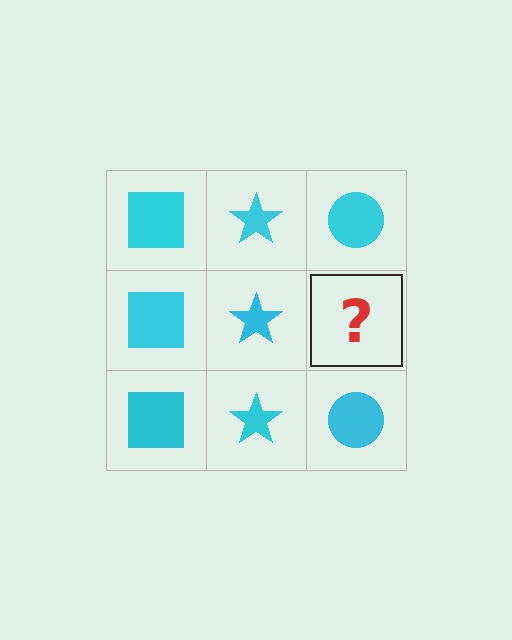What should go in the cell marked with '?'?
The missing cell should contain a cyan circle.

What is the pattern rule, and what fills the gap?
The rule is that each column has a consistent shape. The gap should be filled with a cyan circle.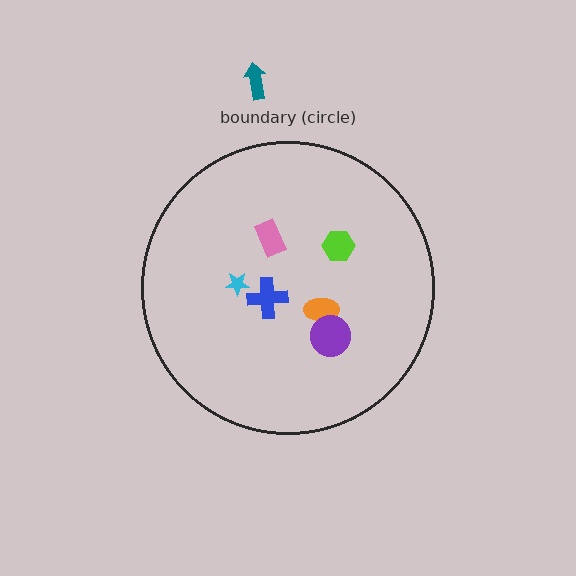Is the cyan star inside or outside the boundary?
Inside.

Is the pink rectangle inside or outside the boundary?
Inside.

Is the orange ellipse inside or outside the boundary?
Inside.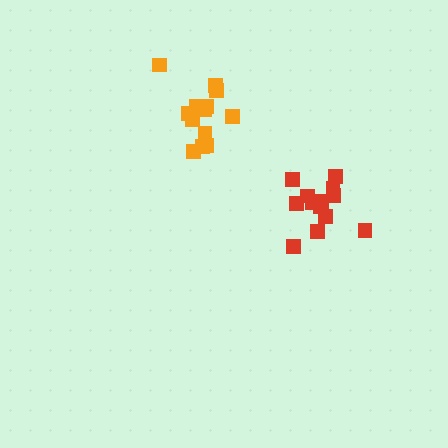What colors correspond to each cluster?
The clusters are colored: red, orange.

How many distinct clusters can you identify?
There are 2 distinct clusters.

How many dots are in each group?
Group 1: 13 dots, Group 2: 13 dots (26 total).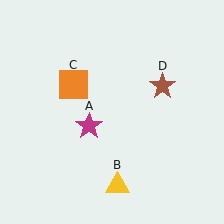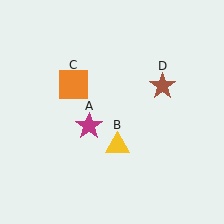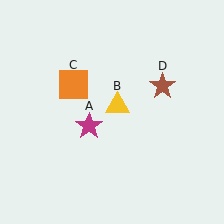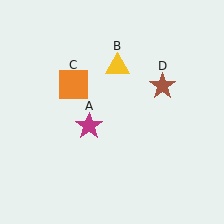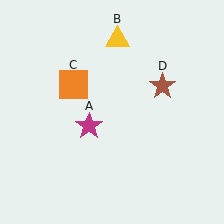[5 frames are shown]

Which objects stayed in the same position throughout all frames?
Magenta star (object A) and orange square (object C) and brown star (object D) remained stationary.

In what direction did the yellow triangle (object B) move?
The yellow triangle (object B) moved up.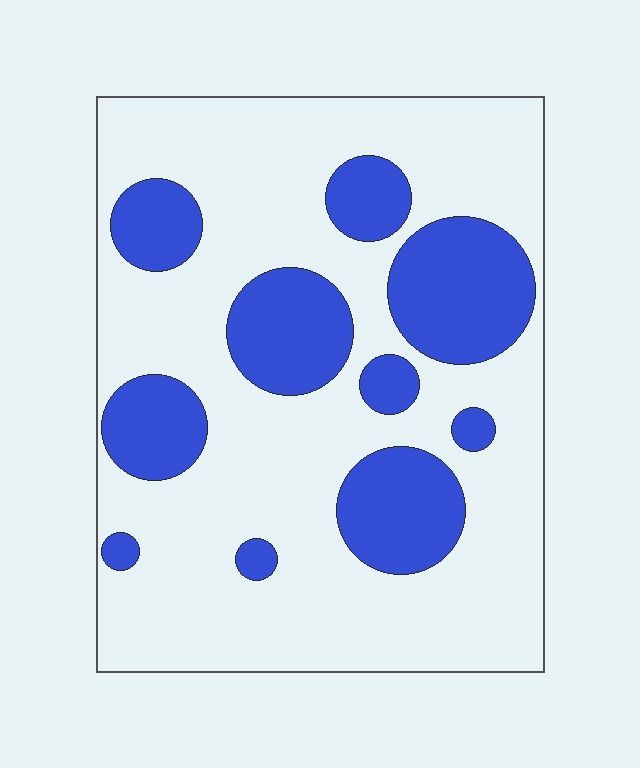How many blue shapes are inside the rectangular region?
10.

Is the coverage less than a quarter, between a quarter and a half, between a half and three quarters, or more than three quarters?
Between a quarter and a half.